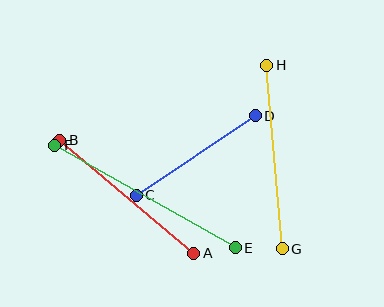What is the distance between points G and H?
The distance is approximately 184 pixels.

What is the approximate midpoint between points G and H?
The midpoint is at approximately (275, 157) pixels.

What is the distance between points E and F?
The distance is approximately 207 pixels.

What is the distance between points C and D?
The distance is approximately 143 pixels.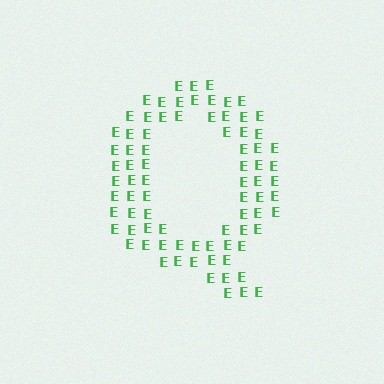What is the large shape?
The large shape is the letter Q.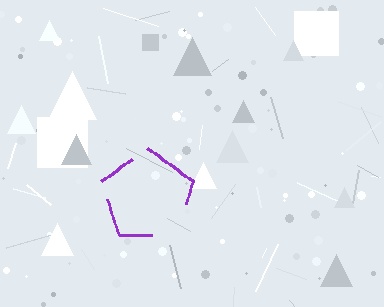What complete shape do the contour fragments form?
The contour fragments form a pentagon.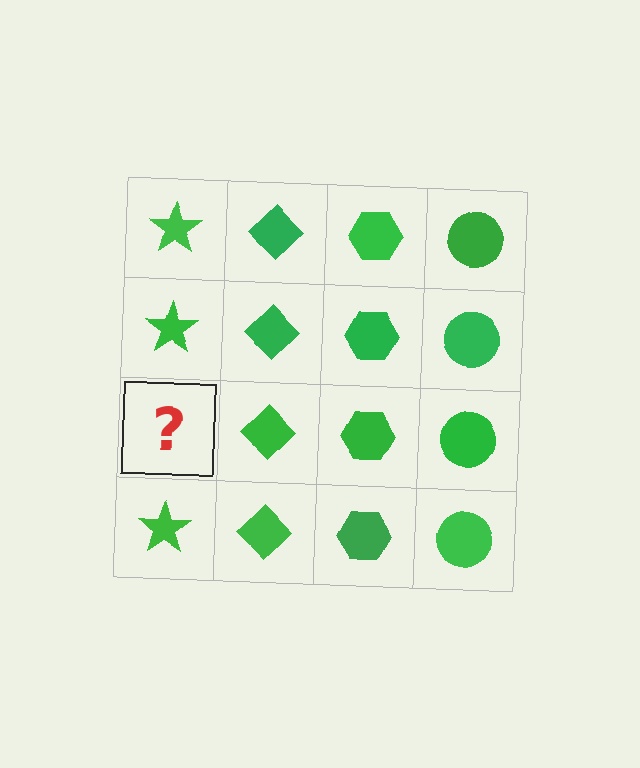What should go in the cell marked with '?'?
The missing cell should contain a green star.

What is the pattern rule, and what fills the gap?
The rule is that each column has a consistent shape. The gap should be filled with a green star.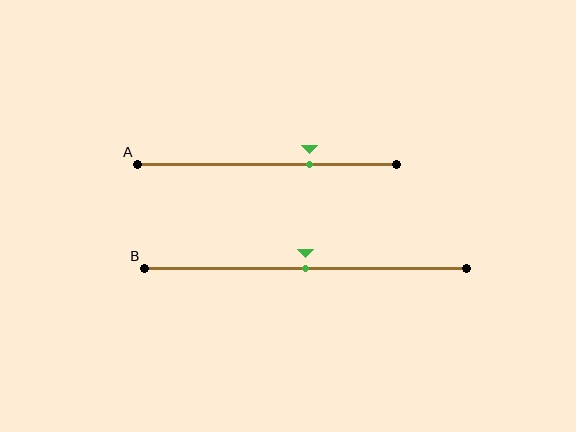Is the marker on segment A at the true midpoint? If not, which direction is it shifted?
No, the marker on segment A is shifted to the right by about 16% of the segment length.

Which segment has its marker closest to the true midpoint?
Segment B has its marker closest to the true midpoint.